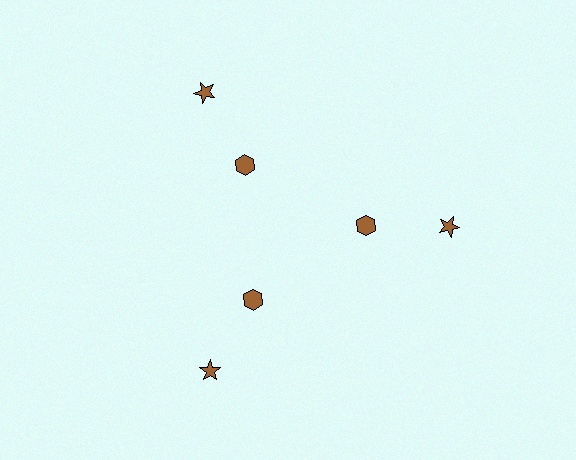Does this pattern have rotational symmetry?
Yes, this pattern has 3-fold rotational symmetry. It looks the same after rotating 120 degrees around the center.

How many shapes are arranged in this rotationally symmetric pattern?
There are 6 shapes, arranged in 3 groups of 2.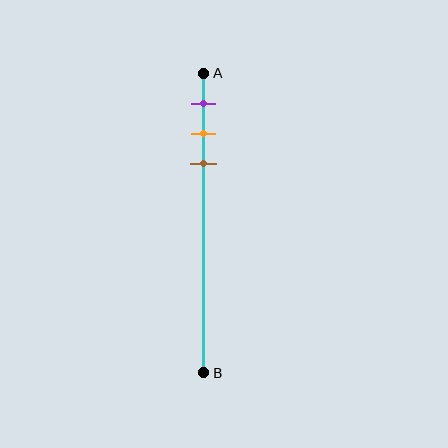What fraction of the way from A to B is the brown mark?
The brown mark is approximately 30% (0.3) of the way from A to B.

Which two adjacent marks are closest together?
The orange and brown marks are the closest adjacent pair.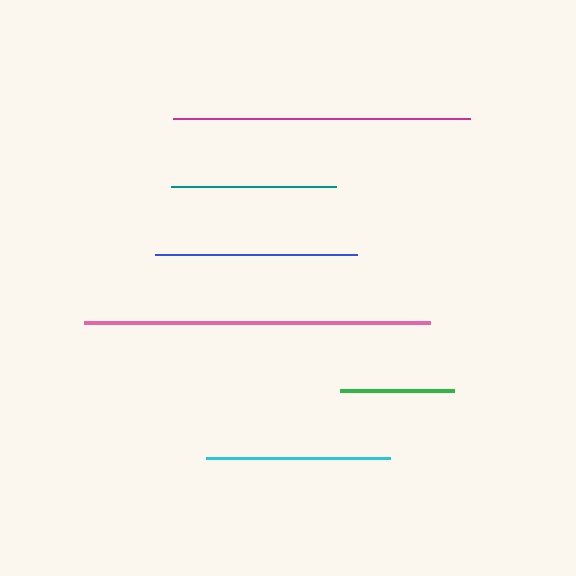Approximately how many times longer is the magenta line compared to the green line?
The magenta line is approximately 2.6 times the length of the green line.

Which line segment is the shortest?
The green line is the shortest at approximately 113 pixels.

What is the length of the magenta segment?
The magenta segment is approximately 297 pixels long.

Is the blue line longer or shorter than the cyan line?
The blue line is longer than the cyan line.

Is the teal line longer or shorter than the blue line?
The blue line is longer than the teal line.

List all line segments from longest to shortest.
From longest to shortest: pink, magenta, blue, cyan, teal, green.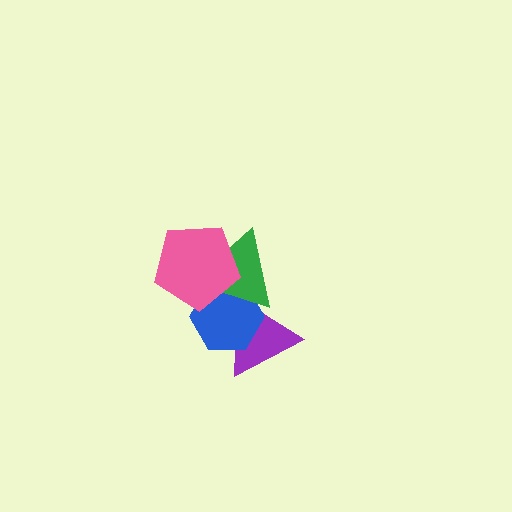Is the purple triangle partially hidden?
Yes, it is partially covered by another shape.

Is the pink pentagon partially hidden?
No, no other shape covers it.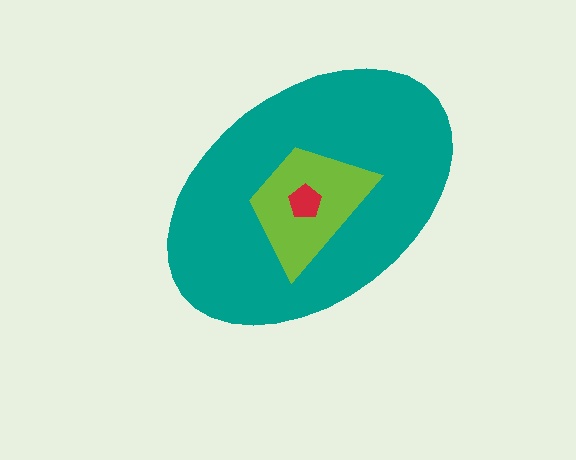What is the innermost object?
The red pentagon.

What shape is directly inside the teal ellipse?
The lime trapezoid.